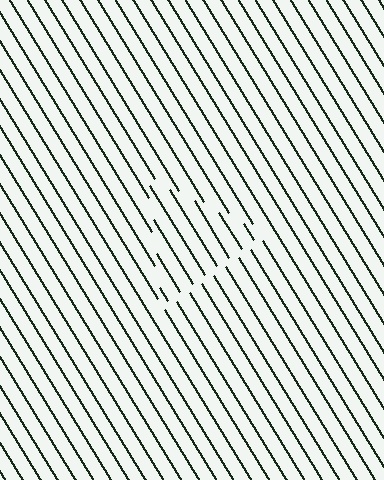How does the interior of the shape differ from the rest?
The interior of the shape contains the same grating, shifted by half a period — the contour is defined by the phase discontinuity where line-ends from the inner and outer gratings abut.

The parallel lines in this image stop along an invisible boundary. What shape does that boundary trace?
An illusory triangle. The interior of the shape contains the same grating, shifted by half a period — the contour is defined by the phase discontinuity where line-ends from the inner and outer gratings abut.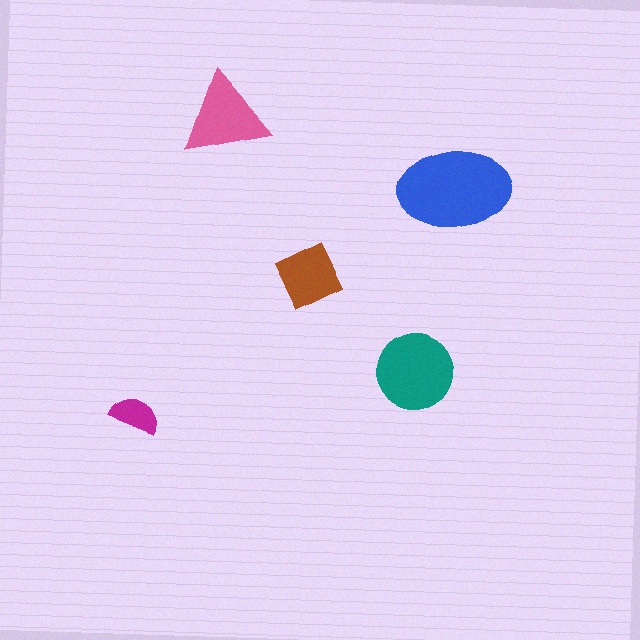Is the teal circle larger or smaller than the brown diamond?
Larger.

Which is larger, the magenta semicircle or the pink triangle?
The pink triangle.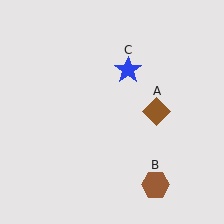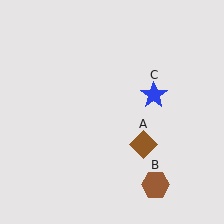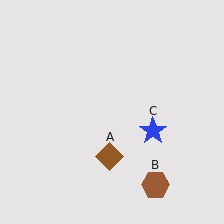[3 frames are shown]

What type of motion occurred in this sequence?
The brown diamond (object A), blue star (object C) rotated clockwise around the center of the scene.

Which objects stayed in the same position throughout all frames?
Brown hexagon (object B) remained stationary.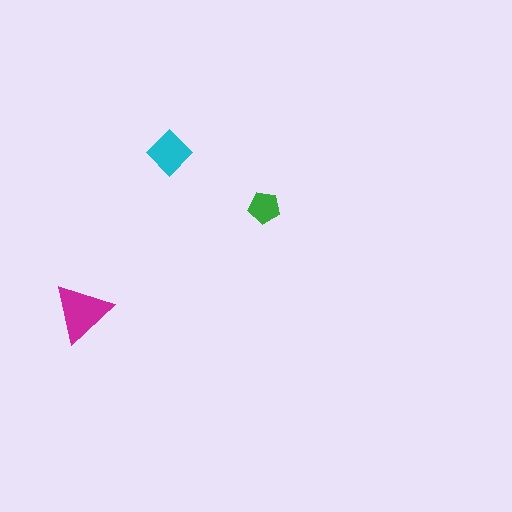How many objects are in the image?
There are 3 objects in the image.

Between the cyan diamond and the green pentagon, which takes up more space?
The cyan diamond.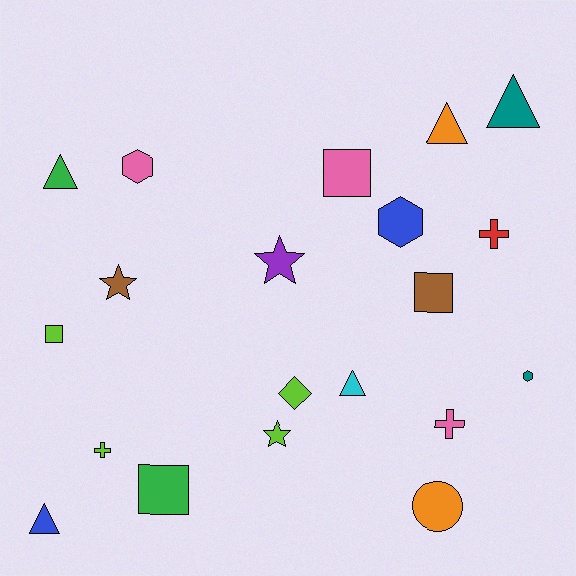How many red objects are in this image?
There is 1 red object.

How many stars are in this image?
There are 3 stars.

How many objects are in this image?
There are 20 objects.